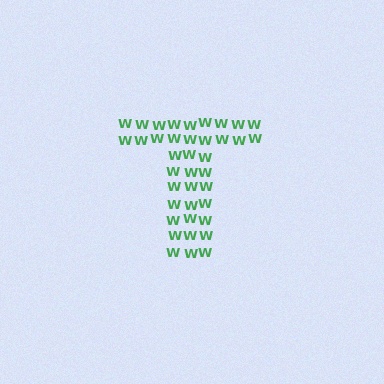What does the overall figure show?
The overall figure shows the letter T.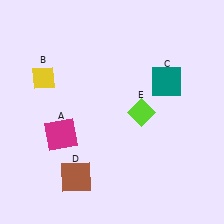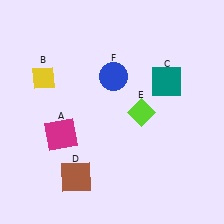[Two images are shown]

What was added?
A blue circle (F) was added in Image 2.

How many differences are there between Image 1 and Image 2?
There is 1 difference between the two images.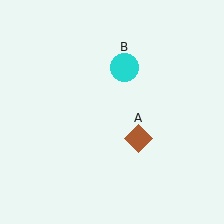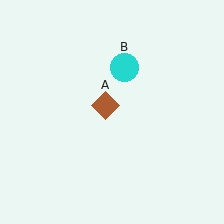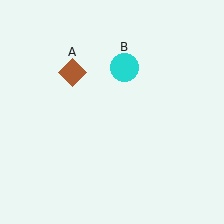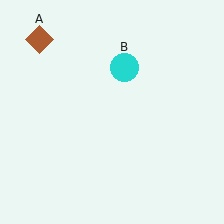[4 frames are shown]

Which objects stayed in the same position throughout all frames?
Cyan circle (object B) remained stationary.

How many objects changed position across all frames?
1 object changed position: brown diamond (object A).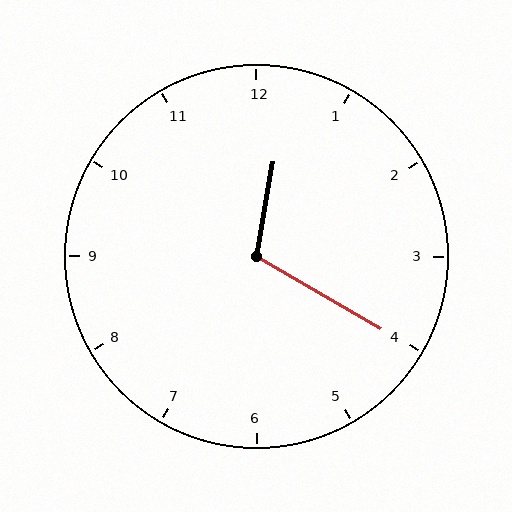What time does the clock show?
12:20.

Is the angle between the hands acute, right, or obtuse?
It is obtuse.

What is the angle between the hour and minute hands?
Approximately 110 degrees.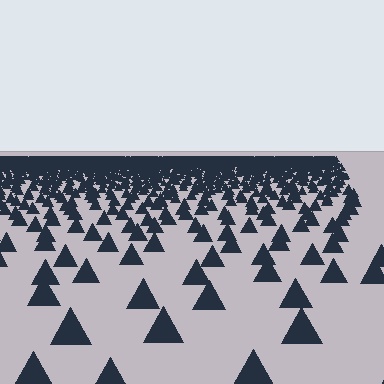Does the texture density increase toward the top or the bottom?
Density increases toward the top.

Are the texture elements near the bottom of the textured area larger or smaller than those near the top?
Larger. Near the bottom, elements are closer to the viewer and appear at a bigger on-screen size.